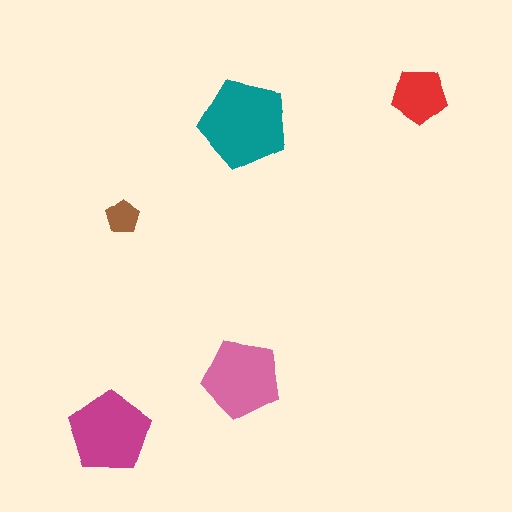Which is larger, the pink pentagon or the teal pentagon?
The teal one.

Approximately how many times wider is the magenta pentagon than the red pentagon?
About 1.5 times wider.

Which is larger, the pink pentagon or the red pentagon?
The pink one.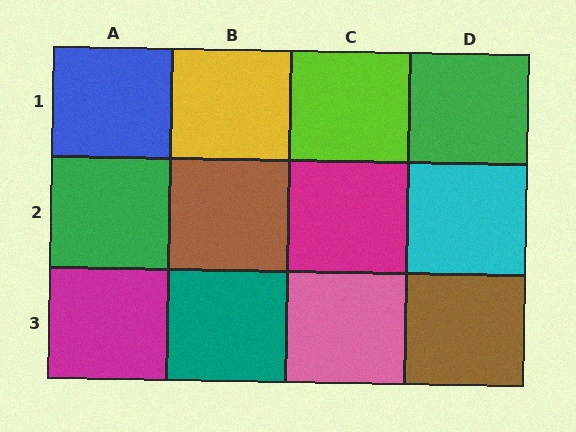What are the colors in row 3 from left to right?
Magenta, teal, pink, brown.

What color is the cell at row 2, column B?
Brown.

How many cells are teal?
1 cell is teal.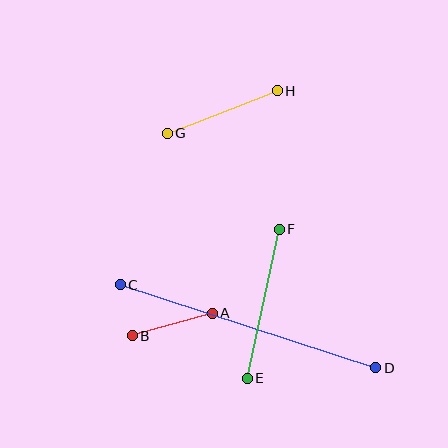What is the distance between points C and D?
The distance is approximately 269 pixels.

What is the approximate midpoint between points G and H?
The midpoint is at approximately (222, 112) pixels.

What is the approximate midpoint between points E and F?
The midpoint is at approximately (263, 304) pixels.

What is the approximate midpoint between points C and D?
The midpoint is at approximately (248, 326) pixels.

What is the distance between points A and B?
The distance is approximately 83 pixels.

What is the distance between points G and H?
The distance is approximately 118 pixels.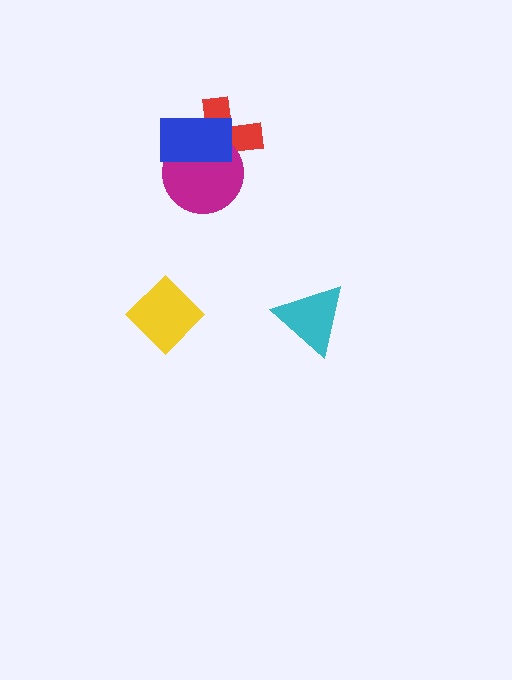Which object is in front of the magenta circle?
The blue rectangle is in front of the magenta circle.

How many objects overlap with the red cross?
2 objects overlap with the red cross.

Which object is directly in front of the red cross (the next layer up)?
The magenta circle is directly in front of the red cross.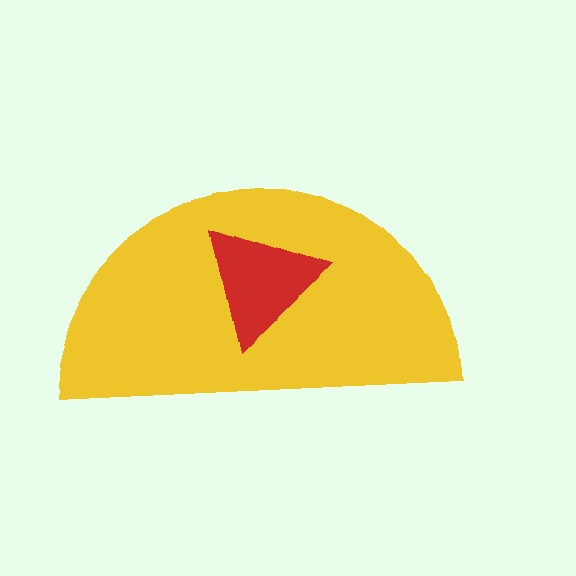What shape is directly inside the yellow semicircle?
The red triangle.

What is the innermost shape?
The red triangle.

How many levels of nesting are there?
2.